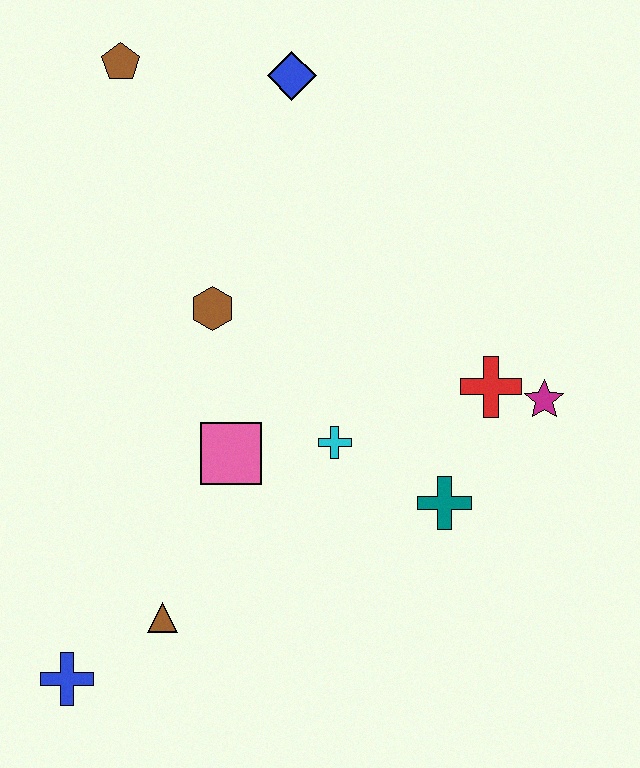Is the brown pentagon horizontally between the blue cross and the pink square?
Yes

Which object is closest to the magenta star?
The red cross is closest to the magenta star.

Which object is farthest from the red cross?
The blue cross is farthest from the red cross.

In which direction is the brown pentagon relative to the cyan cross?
The brown pentagon is above the cyan cross.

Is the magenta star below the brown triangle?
No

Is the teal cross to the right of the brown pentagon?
Yes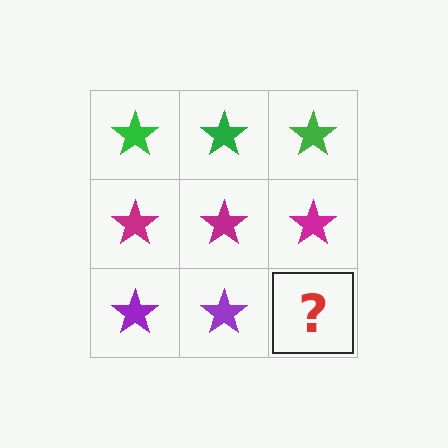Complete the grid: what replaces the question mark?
The question mark should be replaced with a purple star.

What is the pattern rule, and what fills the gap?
The rule is that each row has a consistent color. The gap should be filled with a purple star.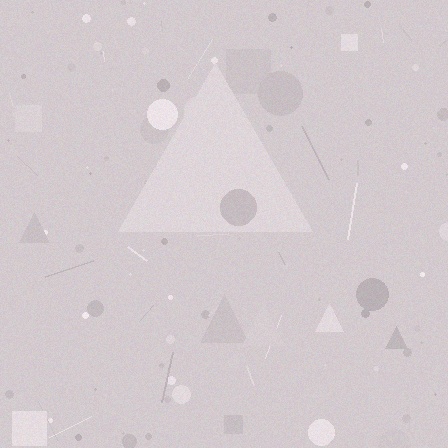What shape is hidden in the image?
A triangle is hidden in the image.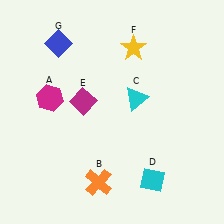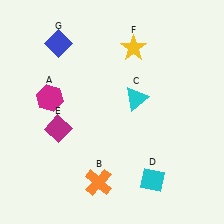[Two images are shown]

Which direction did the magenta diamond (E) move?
The magenta diamond (E) moved down.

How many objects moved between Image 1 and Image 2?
1 object moved between the two images.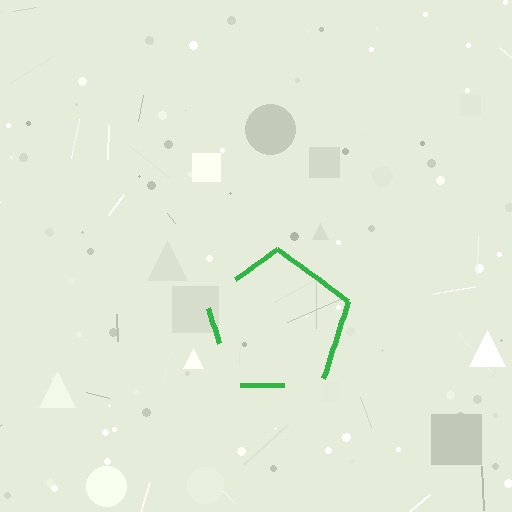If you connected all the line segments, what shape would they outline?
They would outline a pentagon.